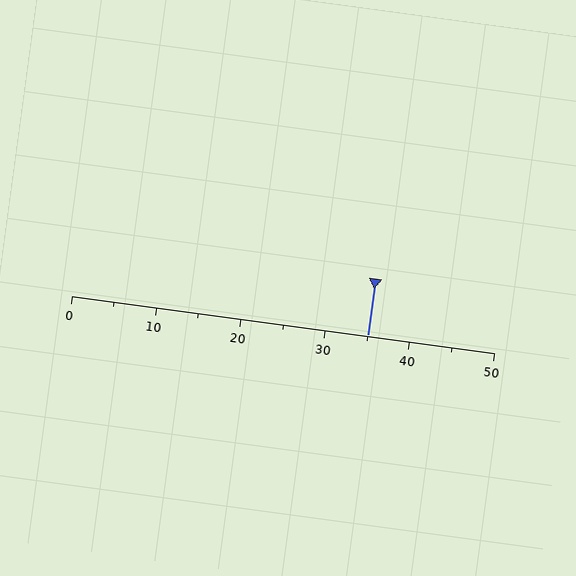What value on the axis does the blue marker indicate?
The marker indicates approximately 35.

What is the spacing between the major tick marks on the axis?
The major ticks are spaced 10 apart.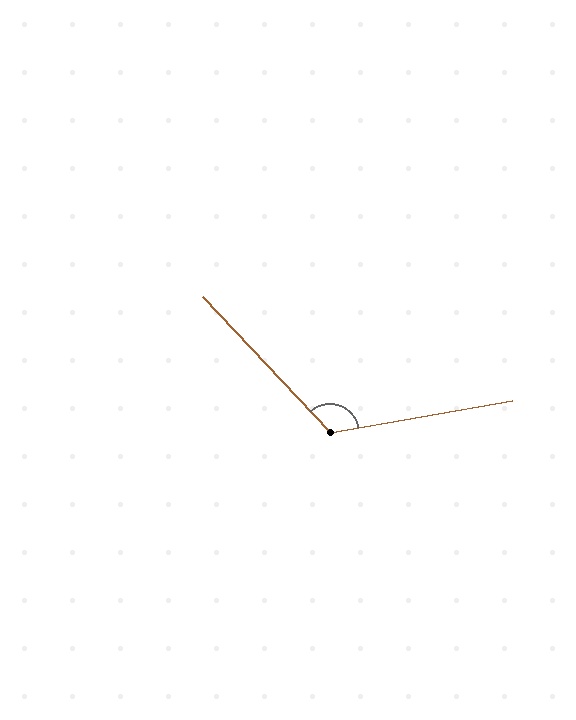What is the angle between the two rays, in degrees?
Approximately 123 degrees.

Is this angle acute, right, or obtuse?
It is obtuse.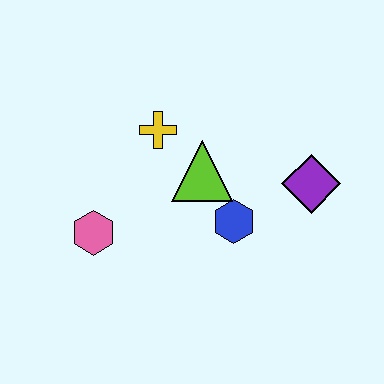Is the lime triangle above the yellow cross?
No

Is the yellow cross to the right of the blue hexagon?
No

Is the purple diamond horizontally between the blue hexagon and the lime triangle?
No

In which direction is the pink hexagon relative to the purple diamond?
The pink hexagon is to the left of the purple diamond.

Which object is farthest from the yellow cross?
The purple diamond is farthest from the yellow cross.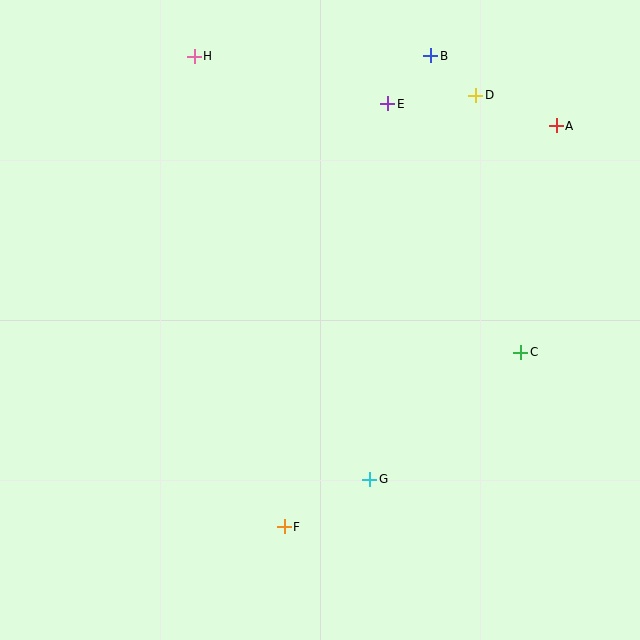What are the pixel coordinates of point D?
Point D is at (476, 95).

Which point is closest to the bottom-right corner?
Point C is closest to the bottom-right corner.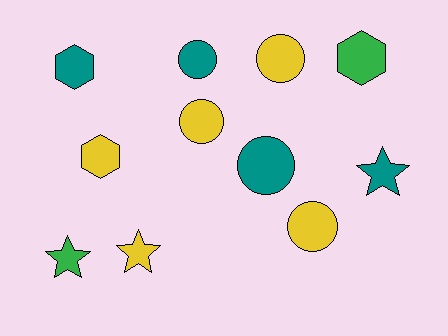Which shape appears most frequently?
Circle, with 5 objects.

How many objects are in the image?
There are 11 objects.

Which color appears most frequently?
Yellow, with 5 objects.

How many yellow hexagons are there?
There is 1 yellow hexagon.